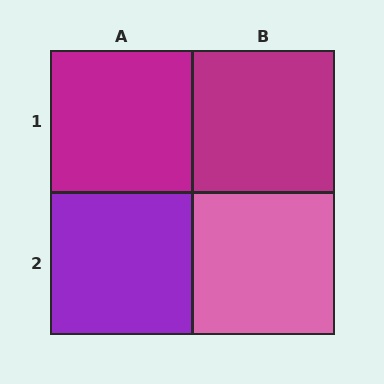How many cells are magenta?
2 cells are magenta.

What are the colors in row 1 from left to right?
Magenta, magenta.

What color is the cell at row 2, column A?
Purple.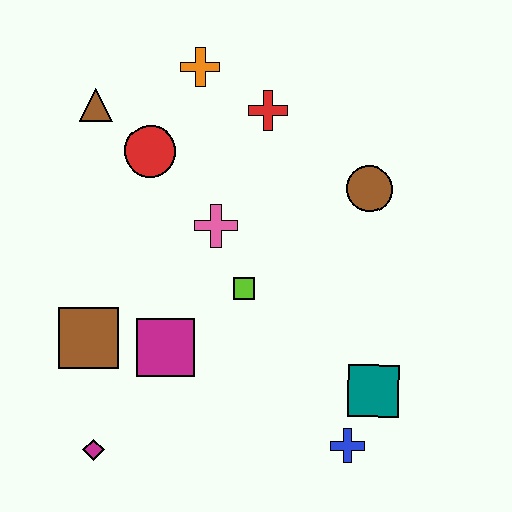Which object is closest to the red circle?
The brown triangle is closest to the red circle.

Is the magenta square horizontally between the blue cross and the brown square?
Yes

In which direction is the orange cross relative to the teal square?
The orange cross is above the teal square.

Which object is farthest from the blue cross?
The brown triangle is farthest from the blue cross.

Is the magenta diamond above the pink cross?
No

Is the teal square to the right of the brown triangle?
Yes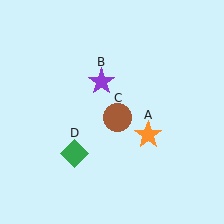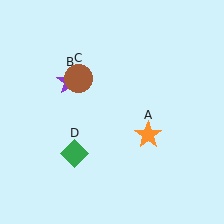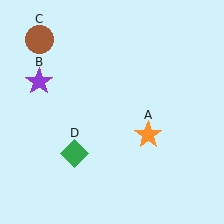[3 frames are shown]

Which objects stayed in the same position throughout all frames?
Orange star (object A) and green diamond (object D) remained stationary.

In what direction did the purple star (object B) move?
The purple star (object B) moved left.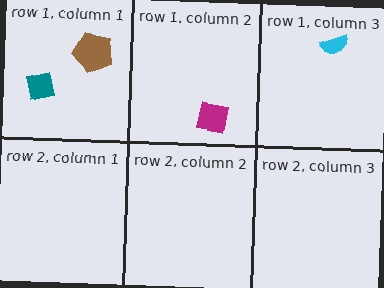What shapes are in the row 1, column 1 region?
The teal square, the brown pentagon.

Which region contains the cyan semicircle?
The row 1, column 3 region.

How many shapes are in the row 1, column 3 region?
1.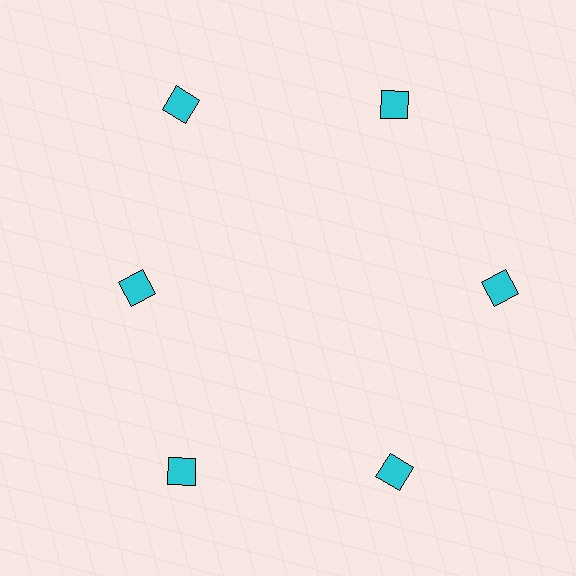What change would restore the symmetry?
The symmetry would be restored by moving it outward, back onto the ring so that all 6 squares sit at equal angles and equal distance from the center.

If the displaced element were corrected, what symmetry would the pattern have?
It would have 6-fold rotational symmetry — the pattern would map onto itself every 60 degrees.